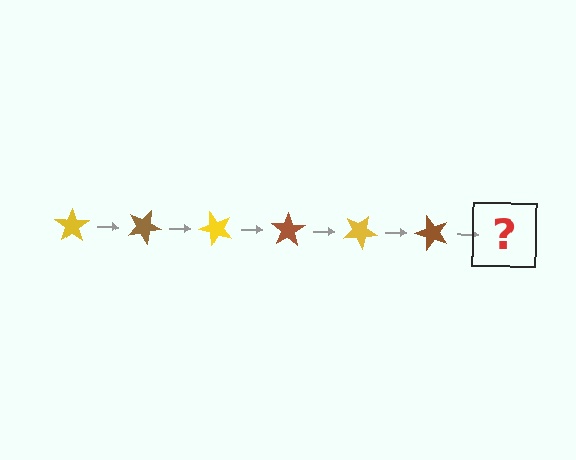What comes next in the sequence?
The next element should be a yellow star, rotated 150 degrees from the start.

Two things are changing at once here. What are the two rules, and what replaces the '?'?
The two rules are that it rotates 25 degrees each step and the color cycles through yellow and brown. The '?' should be a yellow star, rotated 150 degrees from the start.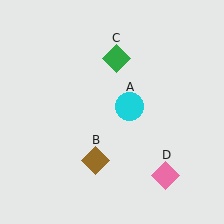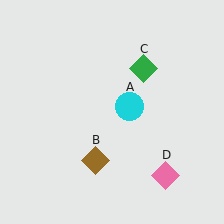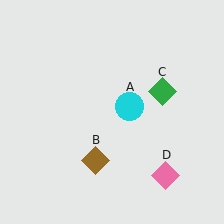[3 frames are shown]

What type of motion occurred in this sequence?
The green diamond (object C) rotated clockwise around the center of the scene.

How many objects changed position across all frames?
1 object changed position: green diamond (object C).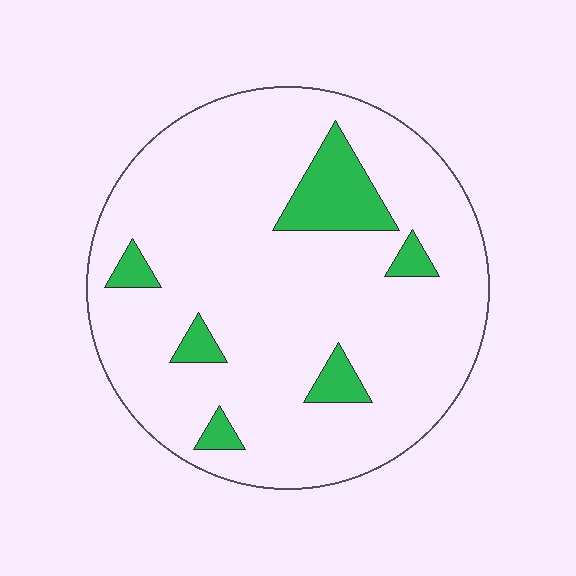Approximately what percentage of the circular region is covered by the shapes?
Approximately 10%.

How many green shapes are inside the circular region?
6.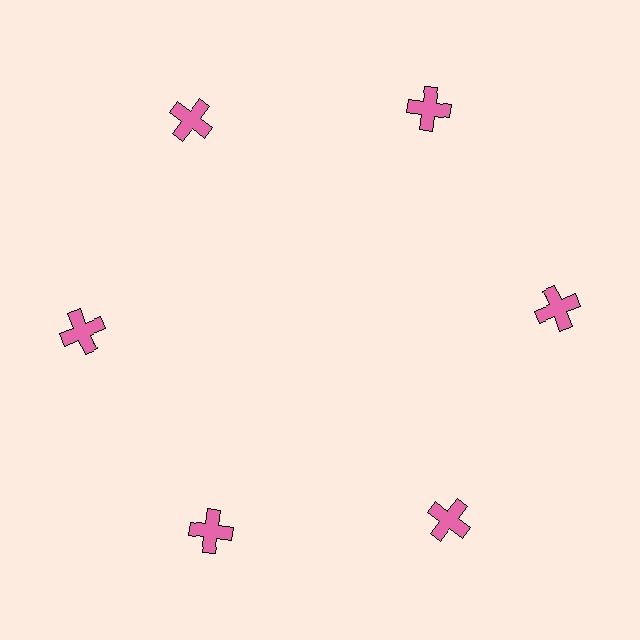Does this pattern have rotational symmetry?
Yes, this pattern has 6-fold rotational symmetry. It looks the same after rotating 60 degrees around the center.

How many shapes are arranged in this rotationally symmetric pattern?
There are 6 shapes, arranged in 6 groups of 1.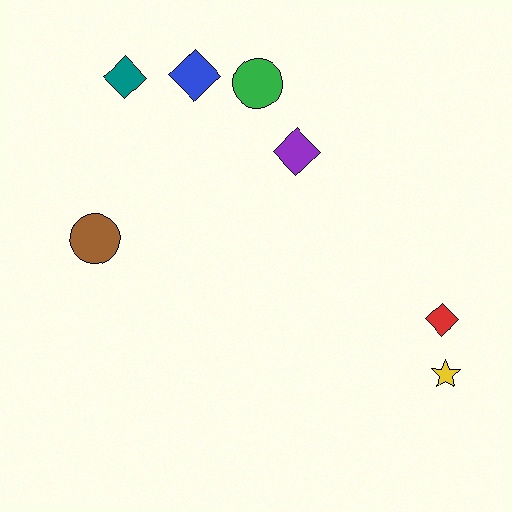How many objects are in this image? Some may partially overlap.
There are 7 objects.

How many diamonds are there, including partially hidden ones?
There are 4 diamonds.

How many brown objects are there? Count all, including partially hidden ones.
There is 1 brown object.